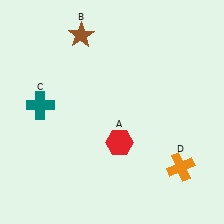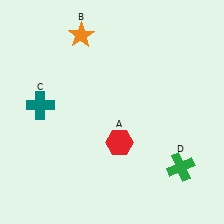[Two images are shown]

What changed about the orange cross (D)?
In Image 1, D is orange. In Image 2, it changed to green.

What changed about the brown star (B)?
In Image 1, B is brown. In Image 2, it changed to orange.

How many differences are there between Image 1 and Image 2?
There are 2 differences between the two images.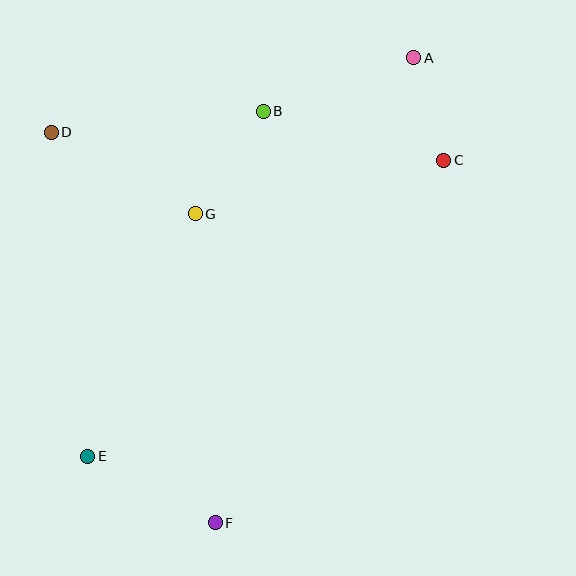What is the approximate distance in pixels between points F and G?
The distance between F and G is approximately 310 pixels.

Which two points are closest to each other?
Points A and C are closest to each other.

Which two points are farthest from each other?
Points A and E are farthest from each other.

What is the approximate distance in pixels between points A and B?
The distance between A and B is approximately 159 pixels.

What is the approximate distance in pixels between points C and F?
The distance between C and F is approximately 428 pixels.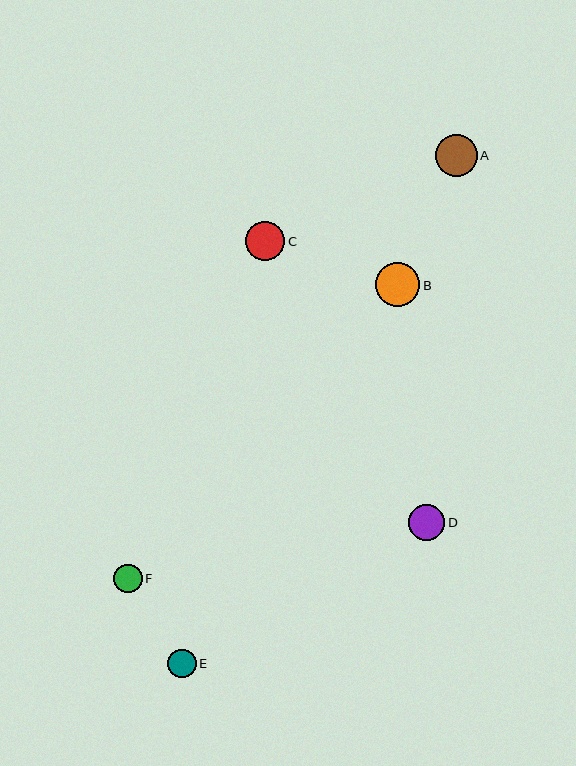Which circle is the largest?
Circle B is the largest with a size of approximately 44 pixels.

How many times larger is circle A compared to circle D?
Circle A is approximately 1.2 times the size of circle D.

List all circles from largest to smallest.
From largest to smallest: B, A, C, D, E, F.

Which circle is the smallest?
Circle F is the smallest with a size of approximately 28 pixels.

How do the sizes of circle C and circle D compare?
Circle C and circle D are approximately the same size.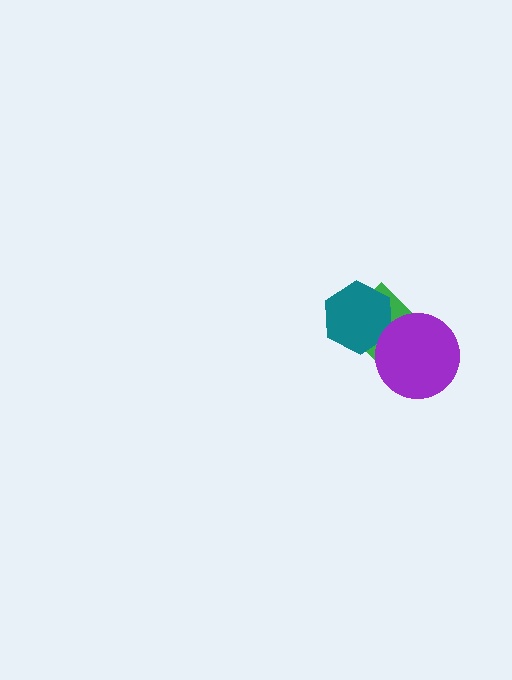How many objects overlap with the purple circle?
2 objects overlap with the purple circle.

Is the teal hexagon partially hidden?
Yes, it is partially covered by another shape.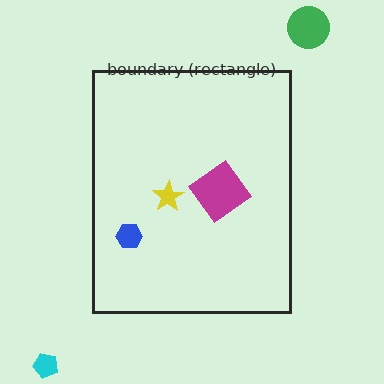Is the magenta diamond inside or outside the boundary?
Inside.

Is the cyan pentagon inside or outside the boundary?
Outside.